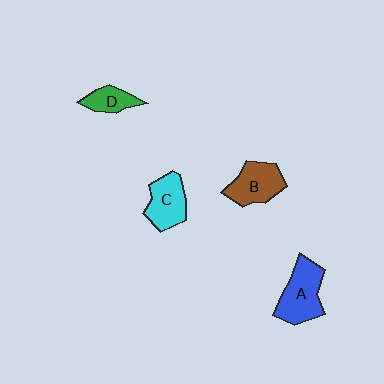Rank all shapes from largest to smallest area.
From largest to smallest: A (blue), B (brown), C (cyan), D (green).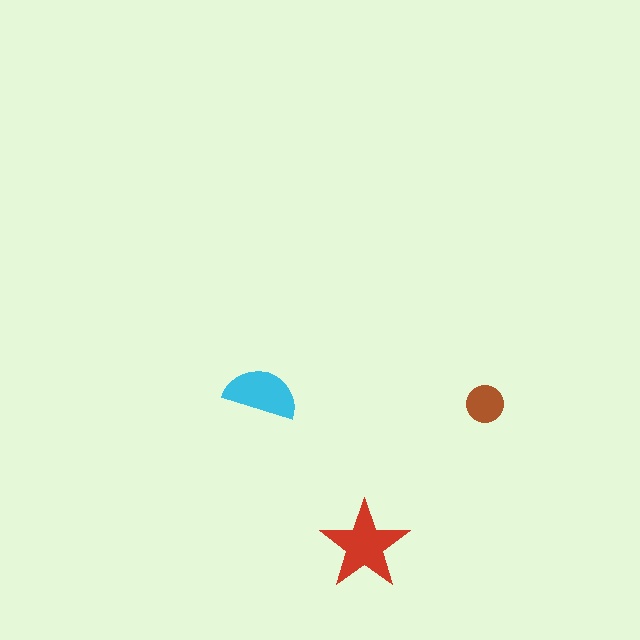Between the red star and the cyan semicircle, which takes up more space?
The red star.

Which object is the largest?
The red star.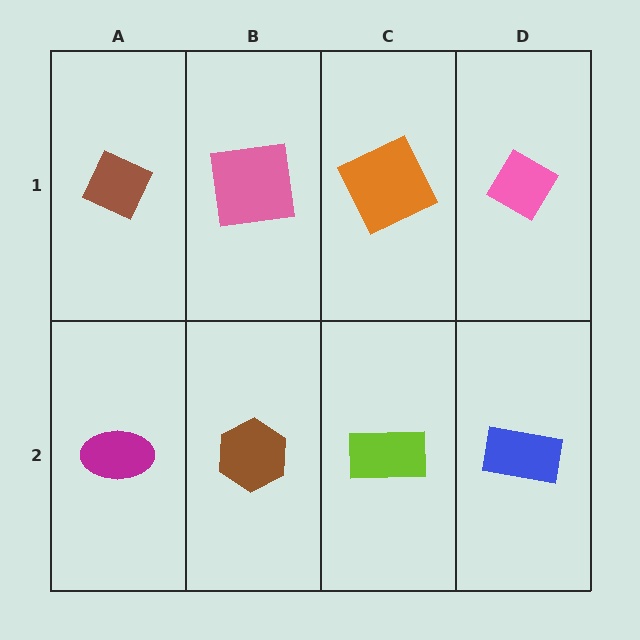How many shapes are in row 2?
4 shapes.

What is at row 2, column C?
A lime rectangle.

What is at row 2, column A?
A magenta ellipse.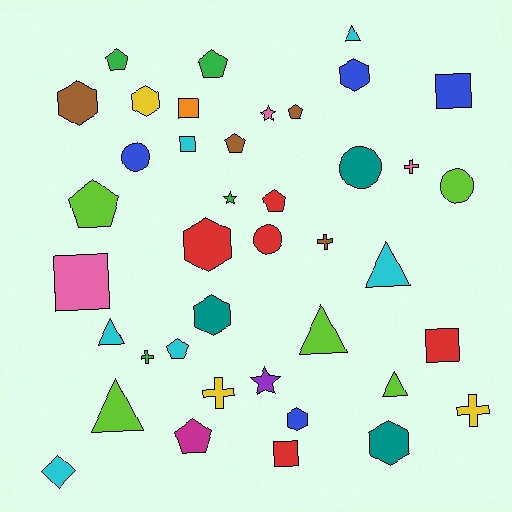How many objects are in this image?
There are 40 objects.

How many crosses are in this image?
There are 5 crosses.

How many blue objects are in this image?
There are 4 blue objects.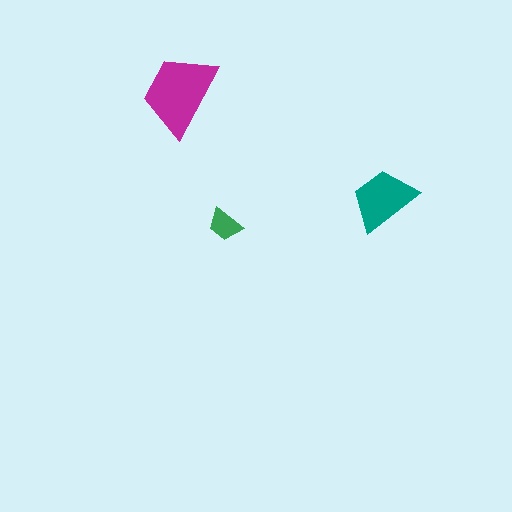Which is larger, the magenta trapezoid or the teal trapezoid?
The magenta one.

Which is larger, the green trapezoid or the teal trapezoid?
The teal one.